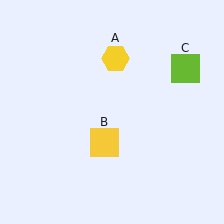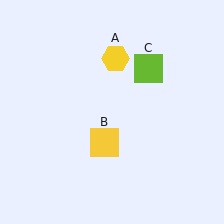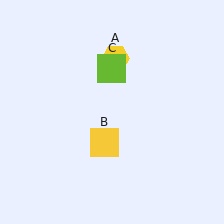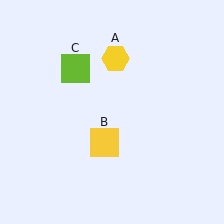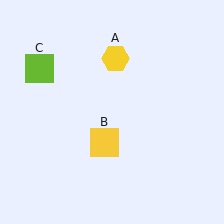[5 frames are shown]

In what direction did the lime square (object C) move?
The lime square (object C) moved left.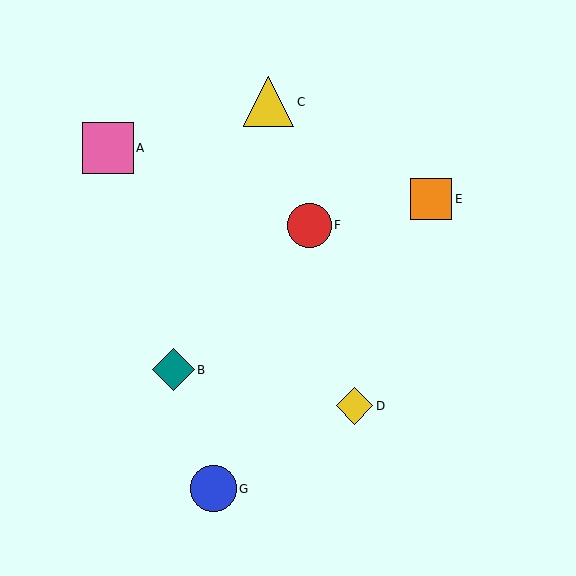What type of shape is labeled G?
Shape G is a blue circle.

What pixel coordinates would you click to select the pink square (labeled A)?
Click at (108, 148) to select the pink square A.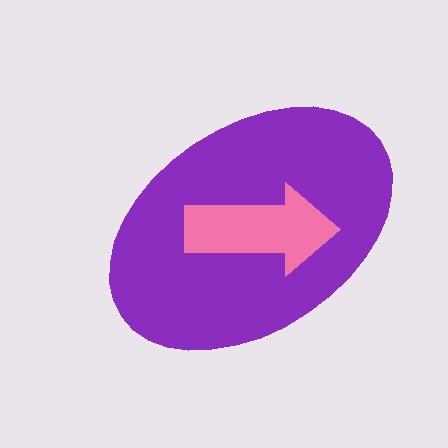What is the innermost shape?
The pink arrow.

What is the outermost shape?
The purple ellipse.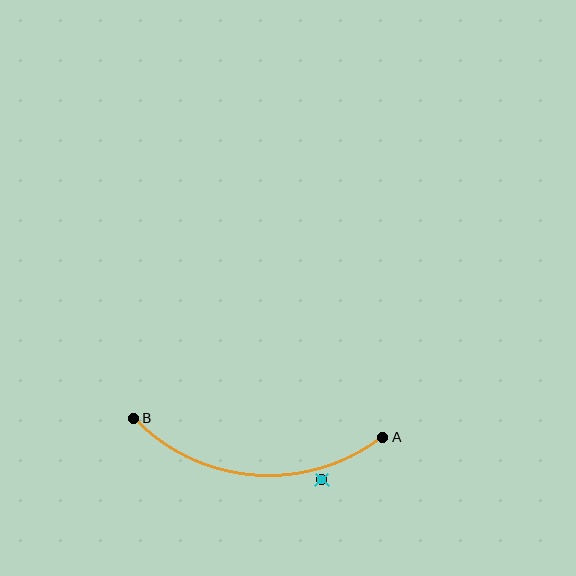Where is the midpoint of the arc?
The arc midpoint is the point on the curve farthest from the straight line joining A and B. It sits below that line.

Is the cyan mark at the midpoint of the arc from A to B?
No — the cyan mark does not lie on the arc at all. It sits slightly outside the curve.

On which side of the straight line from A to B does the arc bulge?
The arc bulges below the straight line connecting A and B.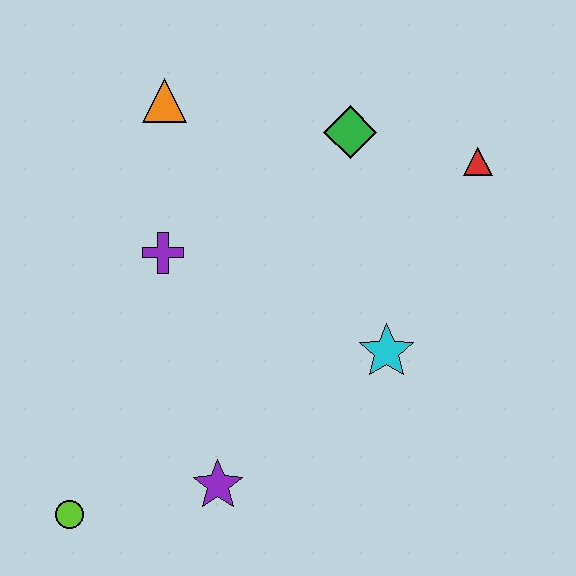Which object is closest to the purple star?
The lime circle is closest to the purple star.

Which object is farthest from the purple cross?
The red triangle is farthest from the purple cross.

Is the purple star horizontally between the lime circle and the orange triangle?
No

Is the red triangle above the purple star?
Yes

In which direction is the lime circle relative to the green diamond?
The lime circle is below the green diamond.